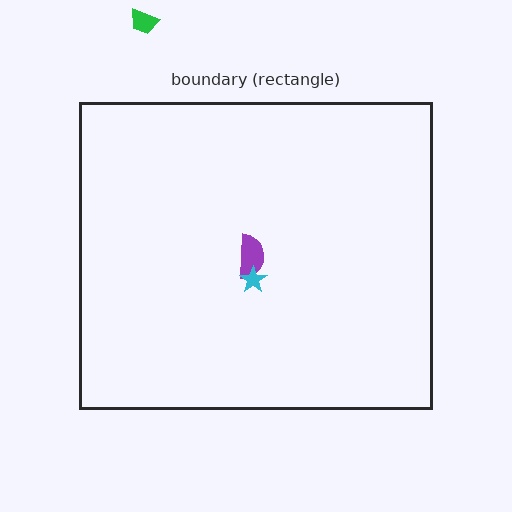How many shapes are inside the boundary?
2 inside, 1 outside.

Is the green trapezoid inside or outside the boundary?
Outside.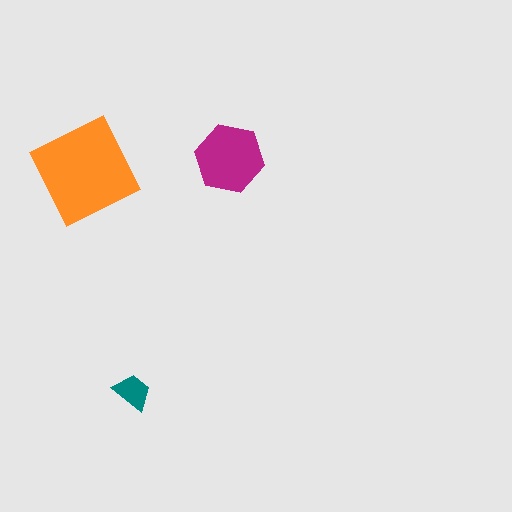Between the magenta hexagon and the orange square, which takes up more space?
The orange square.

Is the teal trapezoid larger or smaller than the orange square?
Smaller.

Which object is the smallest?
The teal trapezoid.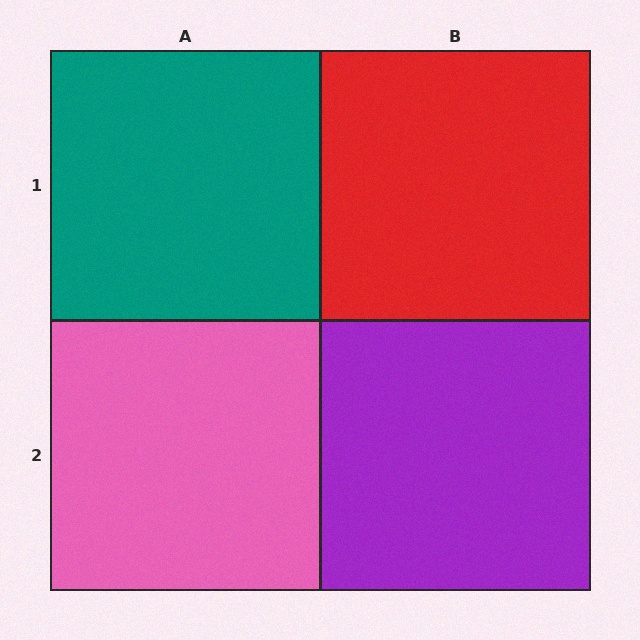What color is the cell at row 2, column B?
Purple.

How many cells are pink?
1 cell is pink.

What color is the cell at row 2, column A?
Pink.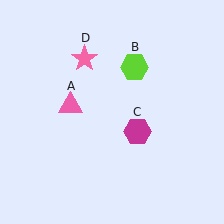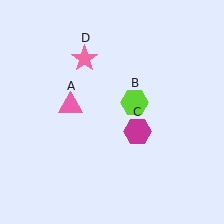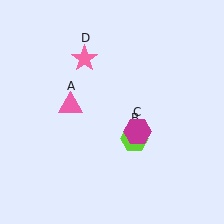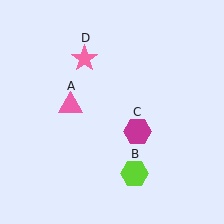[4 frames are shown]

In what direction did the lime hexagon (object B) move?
The lime hexagon (object B) moved down.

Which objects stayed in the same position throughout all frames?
Pink triangle (object A) and magenta hexagon (object C) and pink star (object D) remained stationary.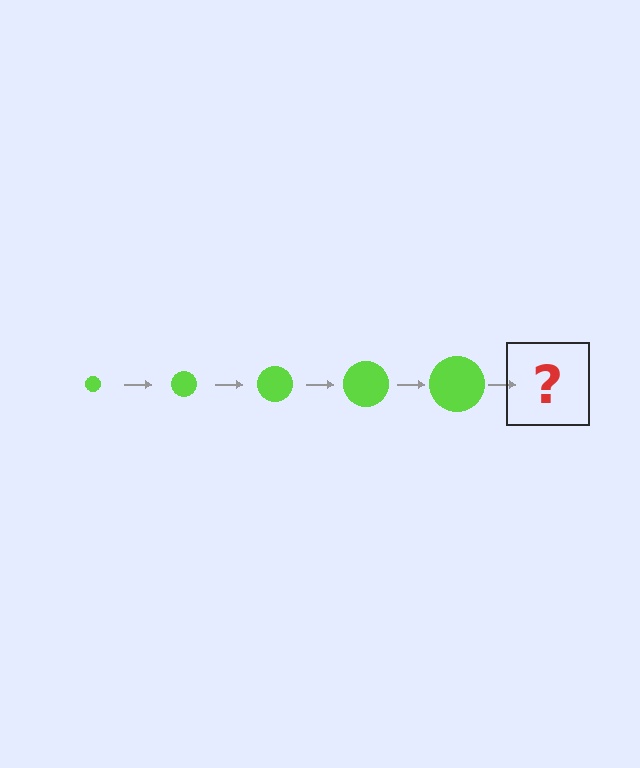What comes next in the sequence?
The next element should be a lime circle, larger than the previous one.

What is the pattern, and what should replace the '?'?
The pattern is that the circle gets progressively larger each step. The '?' should be a lime circle, larger than the previous one.